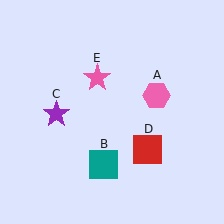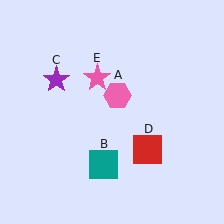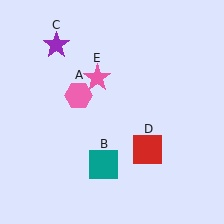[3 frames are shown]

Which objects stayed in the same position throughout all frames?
Teal square (object B) and red square (object D) and pink star (object E) remained stationary.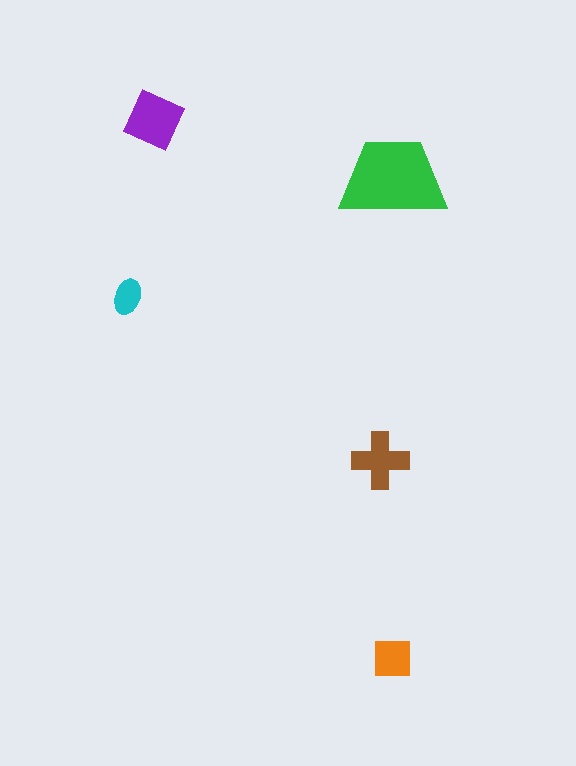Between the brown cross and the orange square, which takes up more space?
The brown cross.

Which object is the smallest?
The cyan ellipse.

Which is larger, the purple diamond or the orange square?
The purple diamond.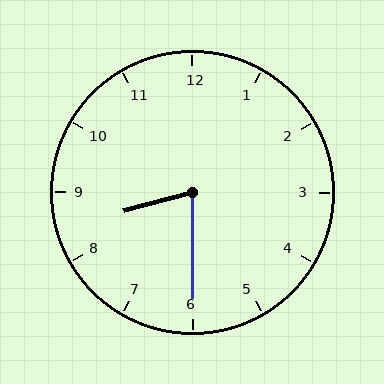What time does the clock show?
8:30.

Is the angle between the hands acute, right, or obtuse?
It is acute.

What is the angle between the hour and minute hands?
Approximately 75 degrees.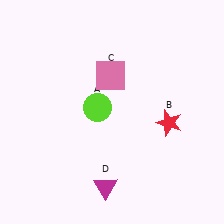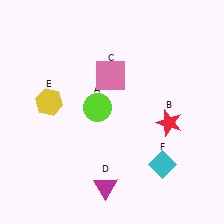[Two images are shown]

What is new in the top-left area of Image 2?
A yellow hexagon (E) was added in the top-left area of Image 2.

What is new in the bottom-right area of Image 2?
A cyan diamond (F) was added in the bottom-right area of Image 2.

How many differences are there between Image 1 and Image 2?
There are 2 differences between the two images.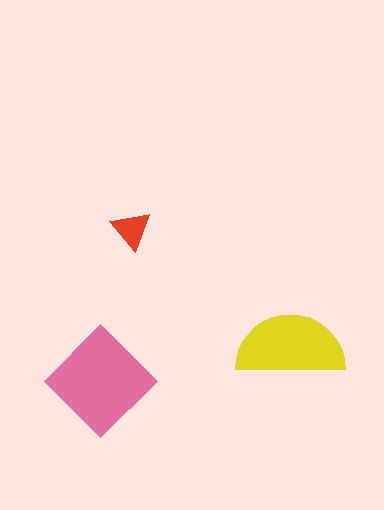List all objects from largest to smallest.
The pink diamond, the yellow semicircle, the red triangle.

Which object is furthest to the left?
The pink diamond is leftmost.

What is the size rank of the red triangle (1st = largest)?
3rd.